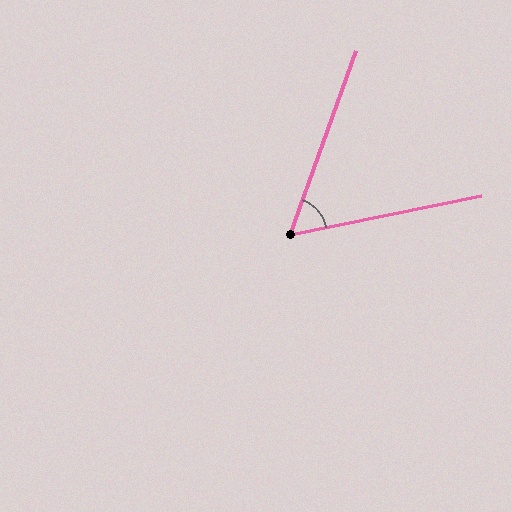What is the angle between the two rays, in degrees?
Approximately 59 degrees.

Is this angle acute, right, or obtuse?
It is acute.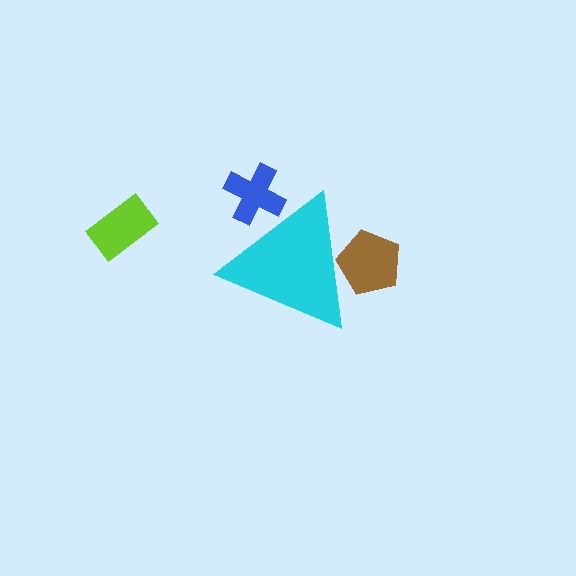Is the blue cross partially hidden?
Yes, the blue cross is partially hidden behind the cyan triangle.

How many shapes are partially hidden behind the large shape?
2 shapes are partially hidden.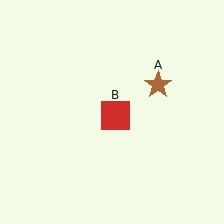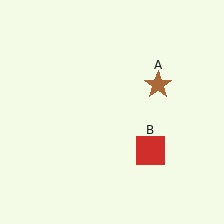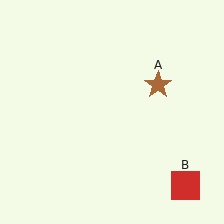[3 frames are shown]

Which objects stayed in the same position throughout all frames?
Brown star (object A) remained stationary.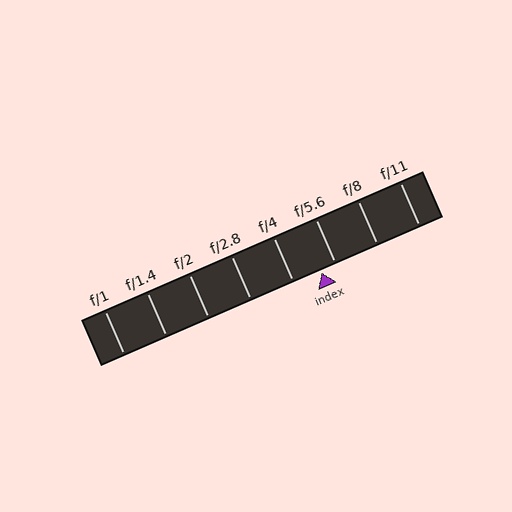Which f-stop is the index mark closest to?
The index mark is closest to f/5.6.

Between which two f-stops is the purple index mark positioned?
The index mark is between f/4 and f/5.6.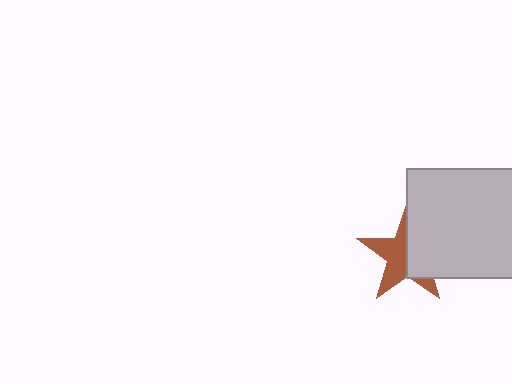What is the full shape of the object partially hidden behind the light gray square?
The partially hidden object is a brown star.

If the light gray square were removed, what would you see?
You would see the complete brown star.